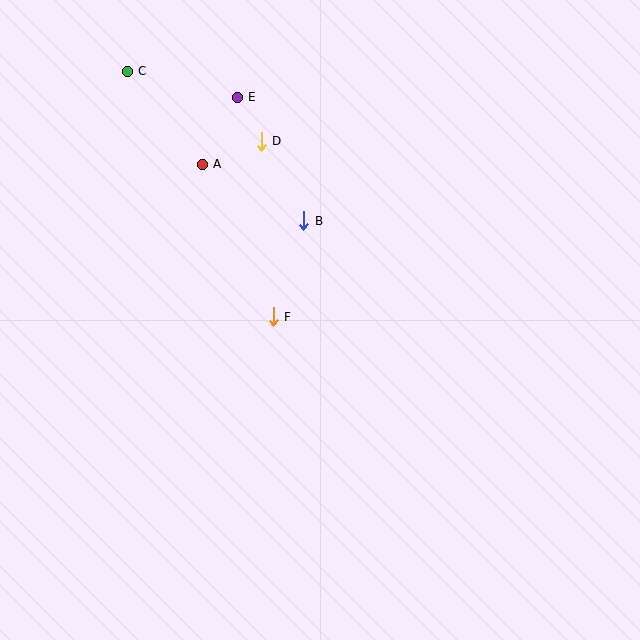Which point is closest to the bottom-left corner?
Point F is closest to the bottom-left corner.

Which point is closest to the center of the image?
Point F at (273, 317) is closest to the center.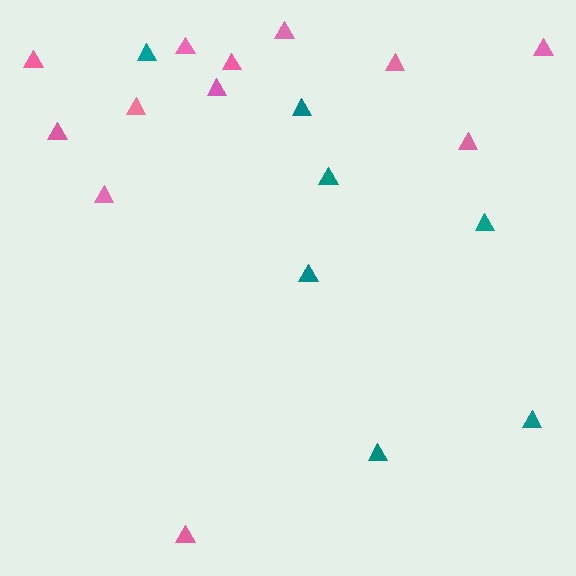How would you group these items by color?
There are 2 groups: one group of teal triangles (7) and one group of pink triangles (12).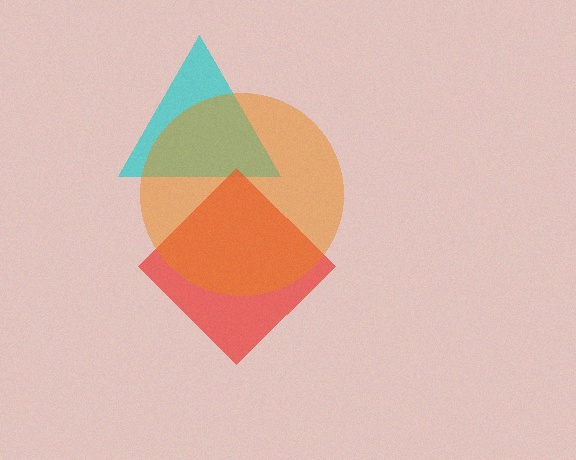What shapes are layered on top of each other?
The layered shapes are: a cyan triangle, a red diamond, an orange circle.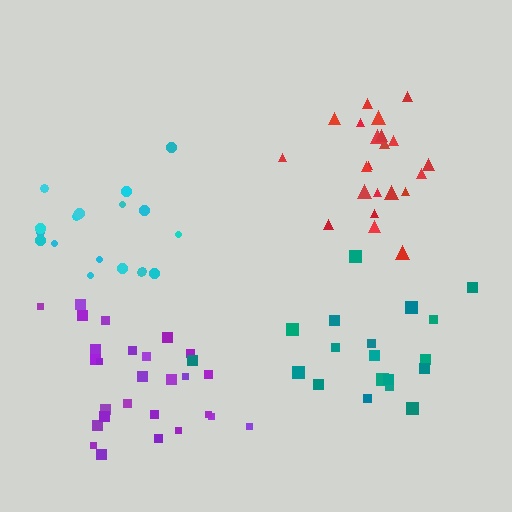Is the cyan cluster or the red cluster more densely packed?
Red.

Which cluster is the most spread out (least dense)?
Teal.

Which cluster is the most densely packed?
Red.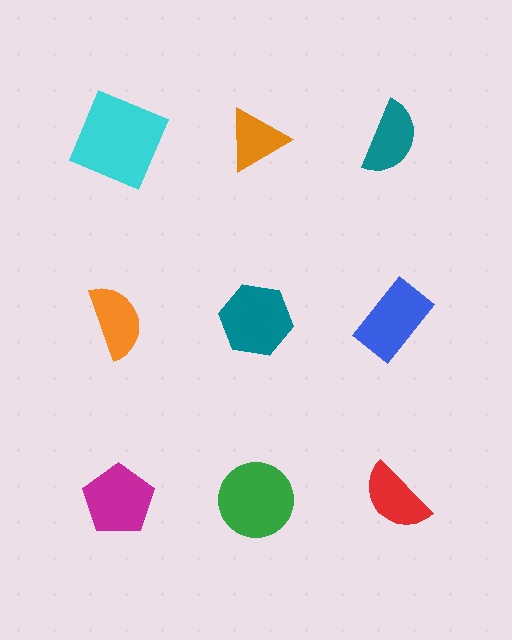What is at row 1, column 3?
A teal semicircle.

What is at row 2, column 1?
An orange semicircle.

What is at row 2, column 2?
A teal hexagon.